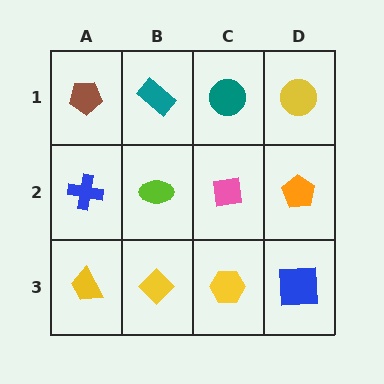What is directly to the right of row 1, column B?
A teal circle.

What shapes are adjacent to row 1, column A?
A blue cross (row 2, column A), a teal rectangle (row 1, column B).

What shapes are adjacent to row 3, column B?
A lime ellipse (row 2, column B), a yellow trapezoid (row 3, column A), a yellow hexagon (row 3, column C).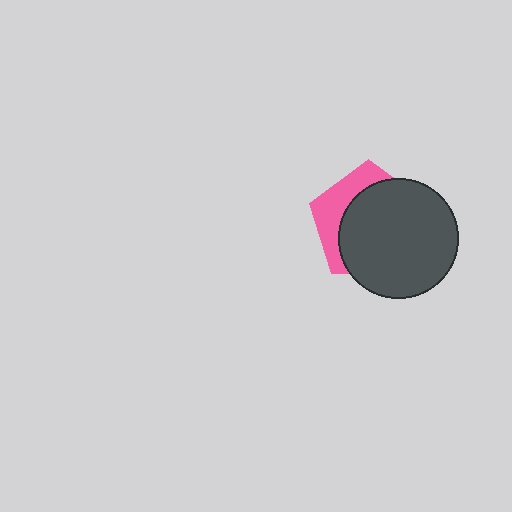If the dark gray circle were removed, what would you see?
You would see the complete pink pentagon.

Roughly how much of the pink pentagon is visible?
A small part of it is visible (roughly 31%).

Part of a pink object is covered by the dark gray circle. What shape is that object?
It is a pentagon.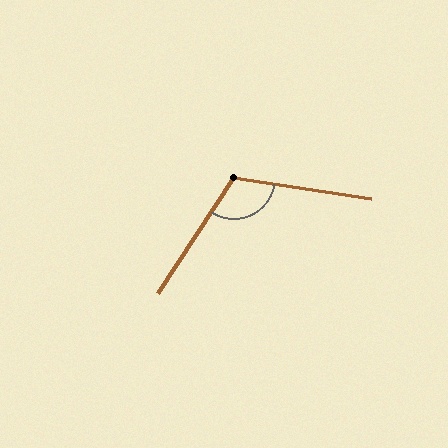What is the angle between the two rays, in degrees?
Approximately 114 degrees.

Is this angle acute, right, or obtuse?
It is obtuse.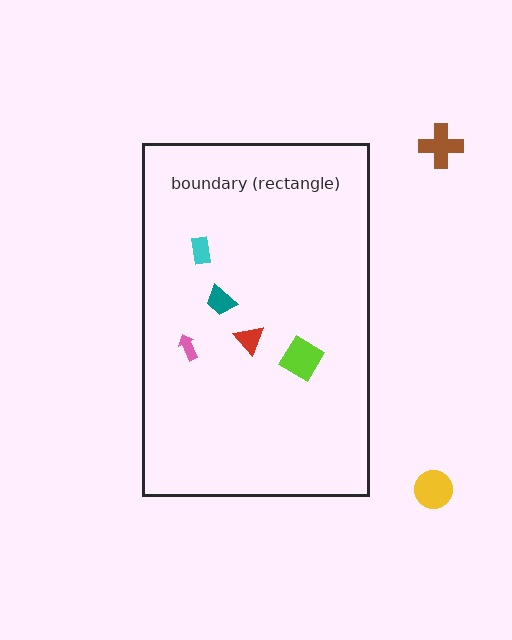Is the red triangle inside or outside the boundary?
Inside.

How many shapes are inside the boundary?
5 inside, 2 outside.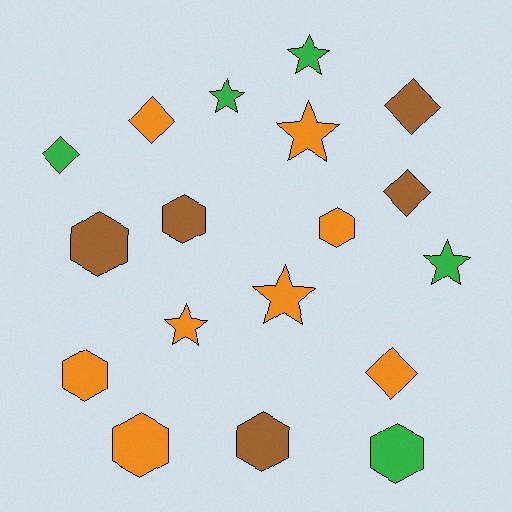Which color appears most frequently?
Orange, with 8 objects.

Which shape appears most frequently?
Hexagon, with 7 objects.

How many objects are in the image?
There are 18 objects.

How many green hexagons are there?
There is 1 green hexagon.